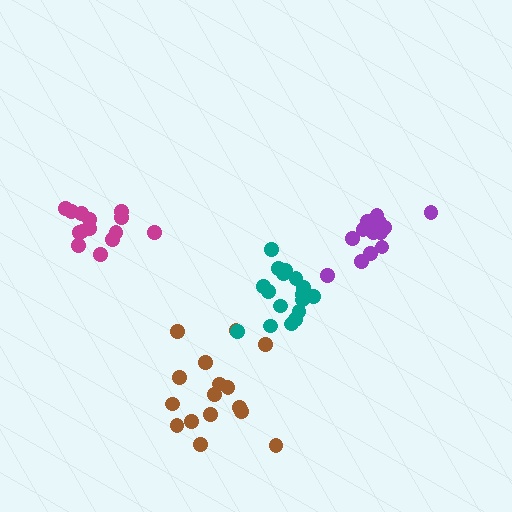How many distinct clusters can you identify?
There are 4 distinct clusters.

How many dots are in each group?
Group 1: 16 dots, Group 2: 14 dots, Group 3: 14 dots, Group 4: 17 dots (61 total).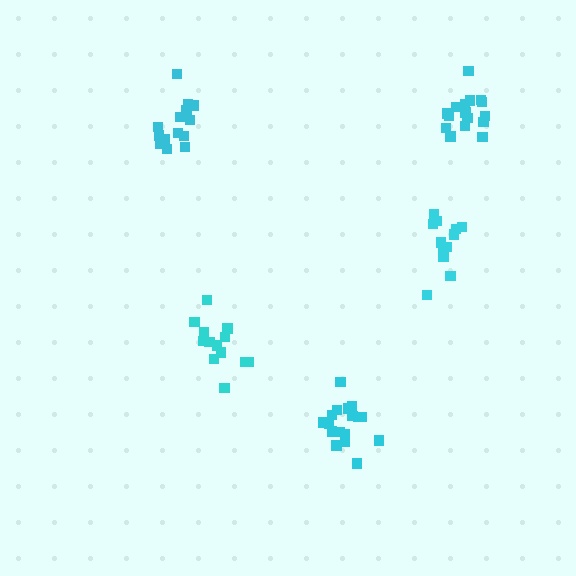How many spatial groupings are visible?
There are 5 spatial groupings.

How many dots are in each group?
Group 1: 18 dots, Group 2: 13 dots, Group 3: 12 dots, Group 4: 14 dots, Group 5: 16 dots (73 total).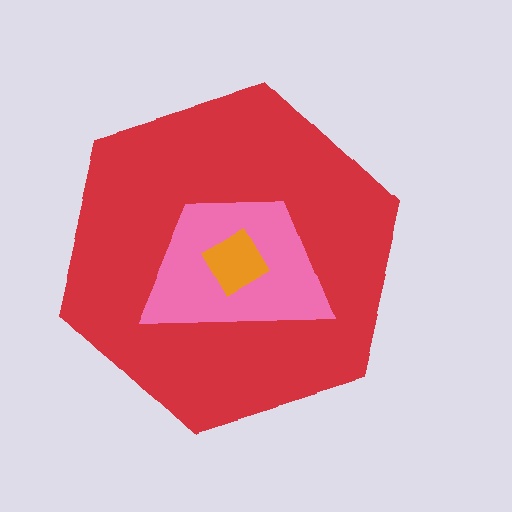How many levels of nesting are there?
3.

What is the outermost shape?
The red hexagon.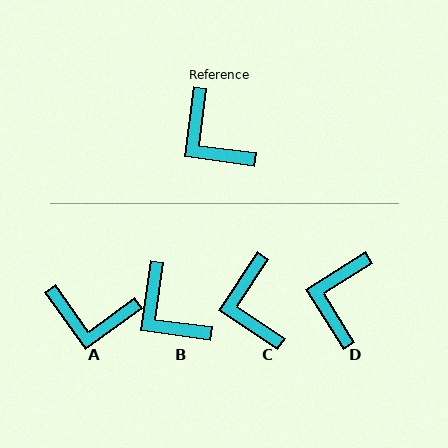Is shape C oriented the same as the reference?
No, it is off by about 26 degrees.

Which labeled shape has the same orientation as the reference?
B.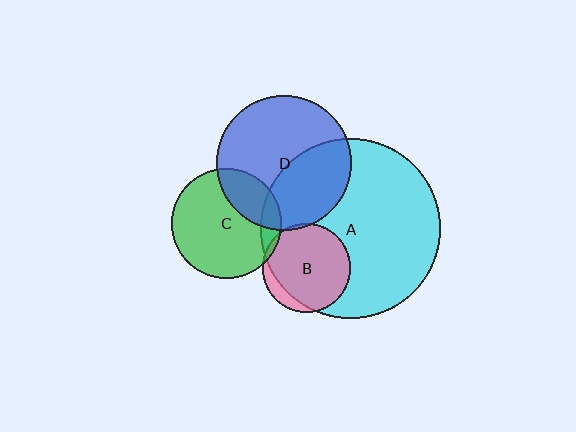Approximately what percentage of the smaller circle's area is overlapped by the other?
Approximately 5%.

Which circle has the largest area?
Circle A (cyan).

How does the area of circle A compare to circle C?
Approximately 2.7 times.